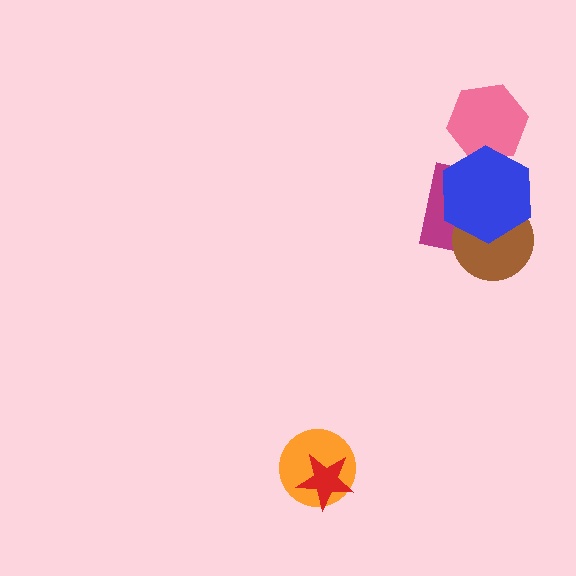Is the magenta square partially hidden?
Yes, it is partially covered by another shape.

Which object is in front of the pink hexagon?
The blue hexagon is in front of the pink hexagon.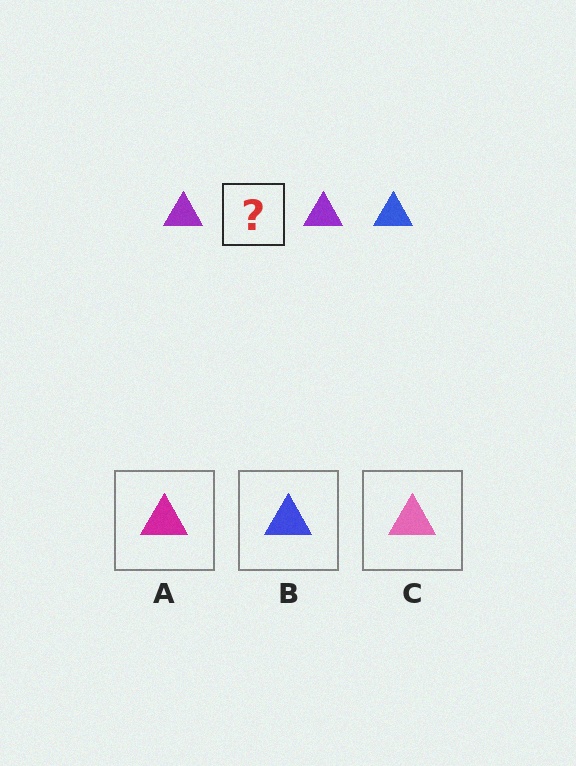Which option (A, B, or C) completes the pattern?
B.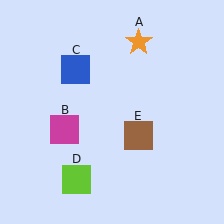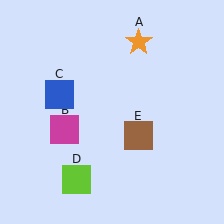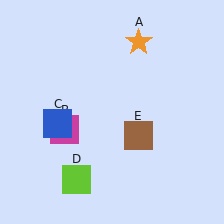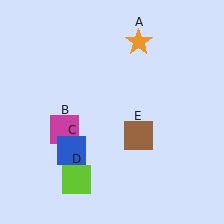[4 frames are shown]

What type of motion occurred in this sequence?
The blue square (object C) rotated counterclockwise around the center of the scene.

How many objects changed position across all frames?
1 object changed position: blue square (object C).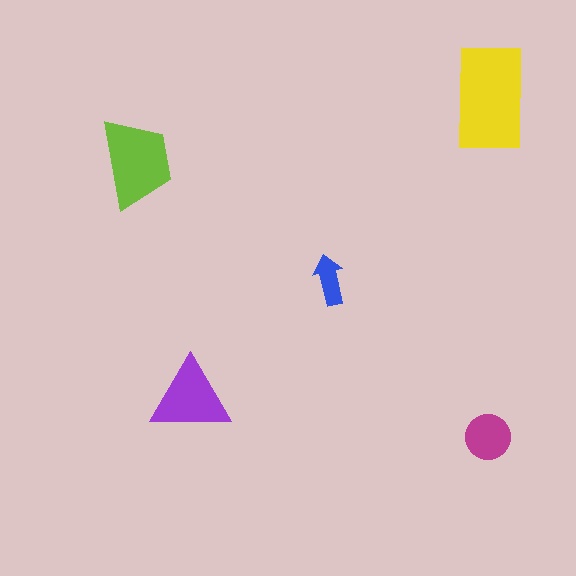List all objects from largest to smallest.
The yellow rectangle, the lime trapezoid, the purple triangle, the magenta circle, the blue arrow.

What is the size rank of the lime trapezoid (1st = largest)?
2nd.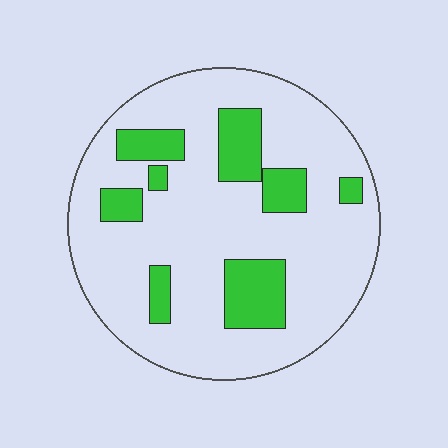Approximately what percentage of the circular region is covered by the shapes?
Approximately 20%.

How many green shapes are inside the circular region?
8.